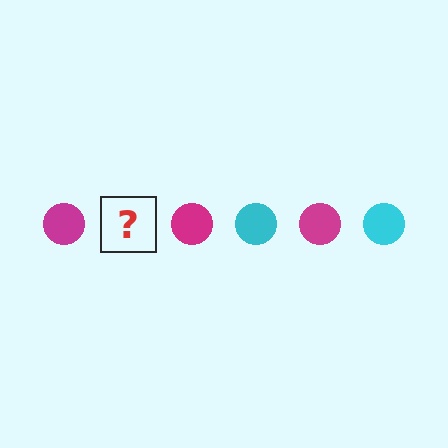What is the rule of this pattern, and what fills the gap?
The rule is that the pattern cycles through magenta, cyan circles. The gap should be filled with a cyan circle.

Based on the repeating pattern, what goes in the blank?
The blank should be a cyan circle.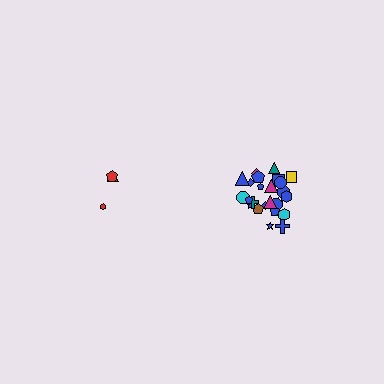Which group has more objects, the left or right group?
The right group.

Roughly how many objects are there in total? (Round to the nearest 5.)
Roughly 30 objects in total.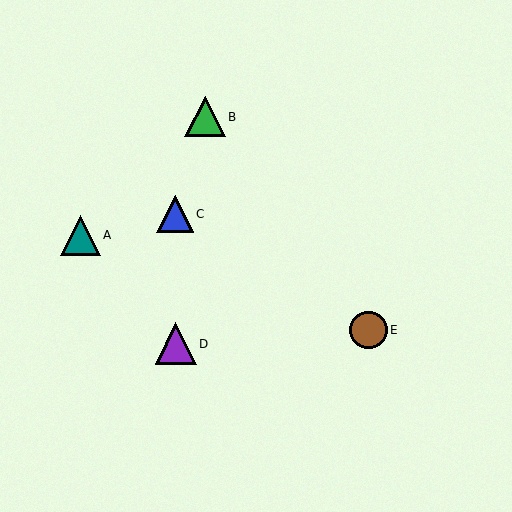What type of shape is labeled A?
Shape A is a teal triangle.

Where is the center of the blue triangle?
The center of the blue triangle is at (175, 214).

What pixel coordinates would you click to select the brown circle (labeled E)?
Click at (369, 330) to select the brown circle E.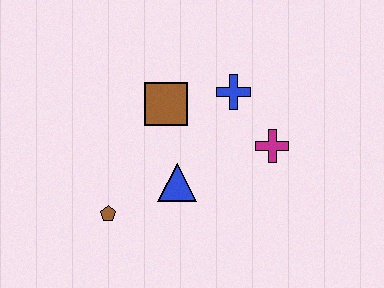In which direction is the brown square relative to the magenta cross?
The brown square is to the left of the magenta cross.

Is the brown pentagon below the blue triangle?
Yes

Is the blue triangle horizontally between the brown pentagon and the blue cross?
Yes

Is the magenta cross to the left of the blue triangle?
No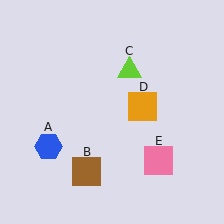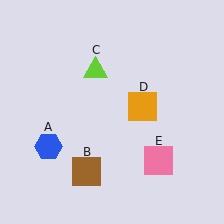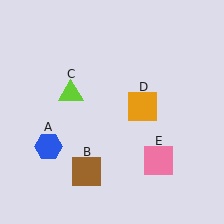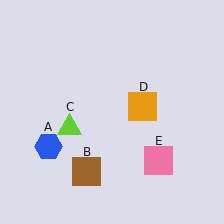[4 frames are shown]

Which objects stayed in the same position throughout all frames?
Blue hexagon (object A) and brown square (object B) and orange square (object D) and pink square (object E) remained stationary.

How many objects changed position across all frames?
1 object changed position: lime triangle (object C).